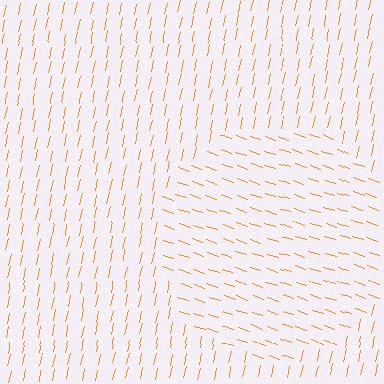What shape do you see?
I see a circle.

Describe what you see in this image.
The image is filled with small orange line segments. A circle region in the image has lines oriented differently from the surrounding lines, creating a visible texture boundary.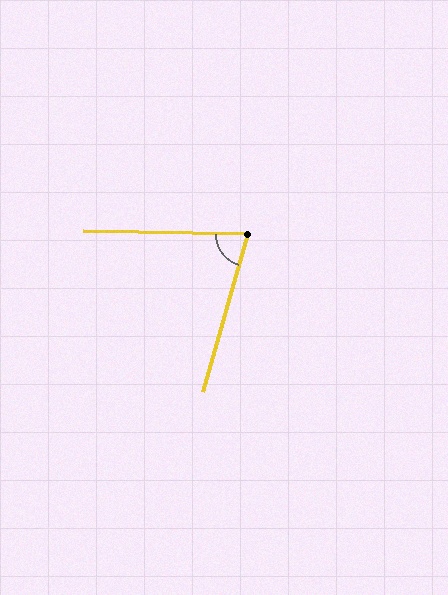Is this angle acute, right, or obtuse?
It is acute.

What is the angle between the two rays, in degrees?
Approximately 75 degrees.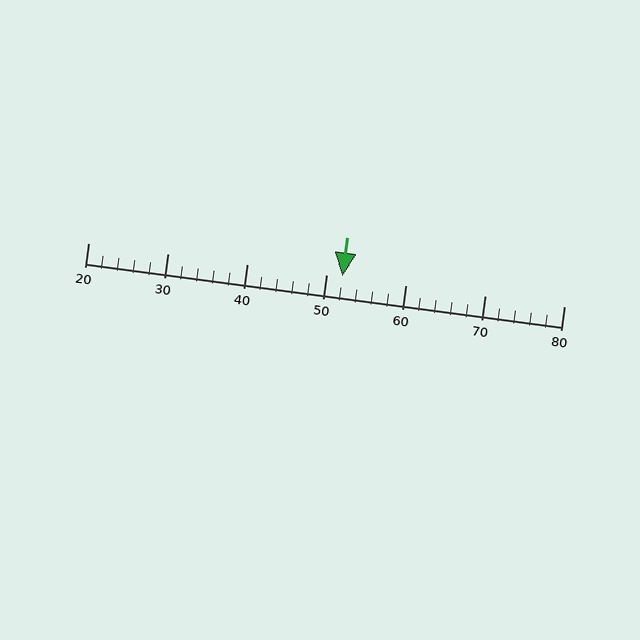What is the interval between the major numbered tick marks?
The major tick marks are spaced 10 units apart.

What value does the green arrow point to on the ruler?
The green arrow points to approximately 52.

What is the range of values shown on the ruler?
The ruler shows values from 20 to 80.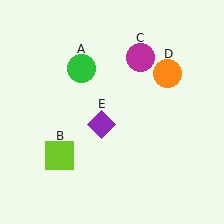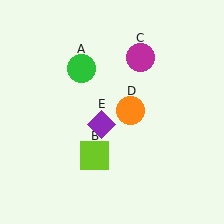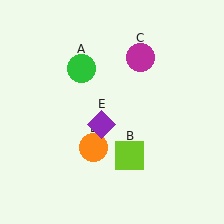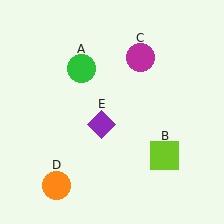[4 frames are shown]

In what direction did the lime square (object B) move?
The lime square (object B) moved right.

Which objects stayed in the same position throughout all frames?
Green circle (object A) and magenta circle (object C) and purple diamond (object E) remained stationary.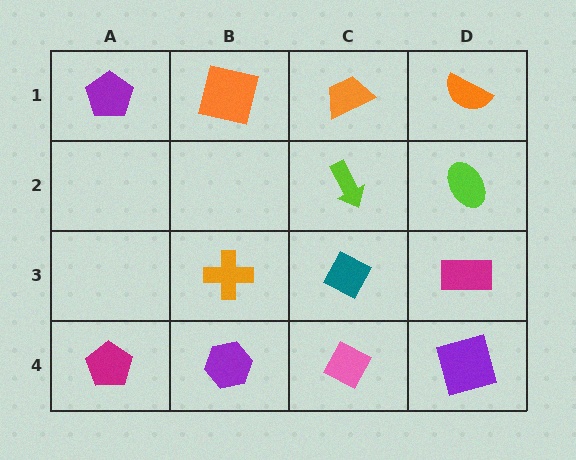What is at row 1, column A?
A purple pentagon.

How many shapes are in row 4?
4 shapes.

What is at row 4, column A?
A magenta pentagon.